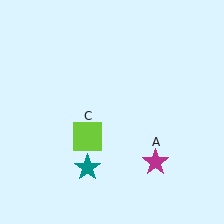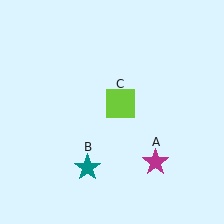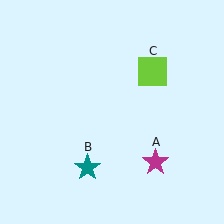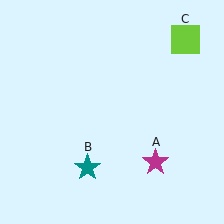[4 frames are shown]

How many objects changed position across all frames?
1 object changed position: lime square (object C).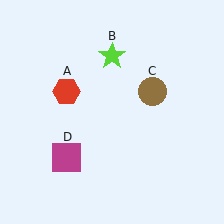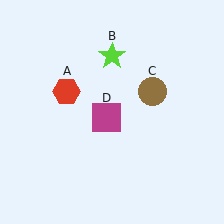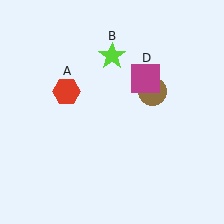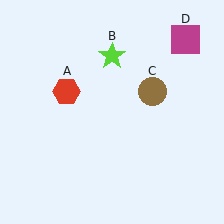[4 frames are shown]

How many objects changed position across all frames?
1 object changed position: magenta square (object D).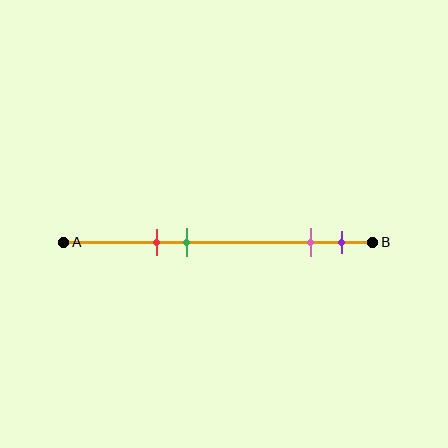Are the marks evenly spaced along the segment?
No, the marks are not evenly spaced.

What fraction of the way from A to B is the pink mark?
The pink mark is approximately 80% (0.8) of the way from A to B.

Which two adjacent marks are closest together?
The pink and purple marks are the closest adjacent pair.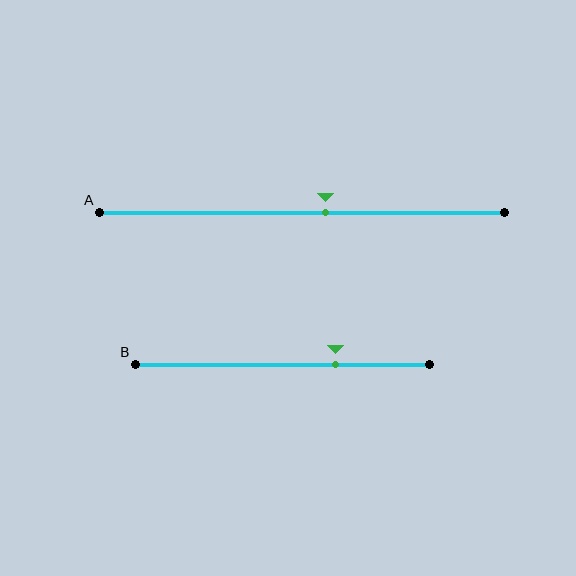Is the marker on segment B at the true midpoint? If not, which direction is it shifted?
No, the marker on segment B is shifted to the right by about 18% of the segment length.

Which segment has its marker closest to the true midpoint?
Segment A has its marker closest to the true midpoint.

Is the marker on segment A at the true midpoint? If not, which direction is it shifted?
No, the marker on segment A is shifted to the right by about 6% of the segment length.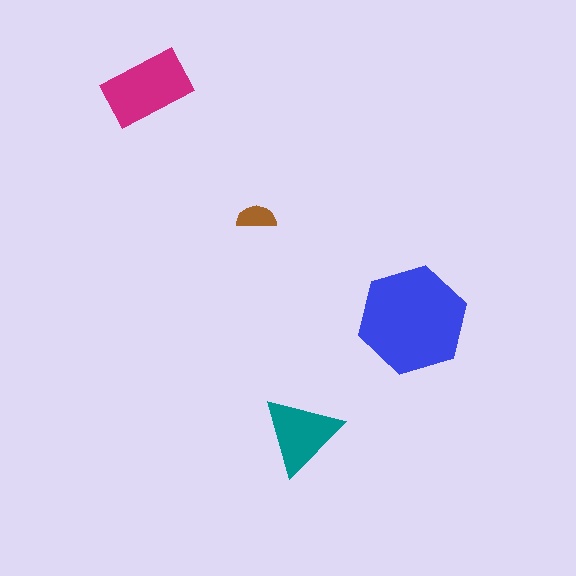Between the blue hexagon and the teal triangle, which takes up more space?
The blue hexagon.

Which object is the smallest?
The brown semicircle.